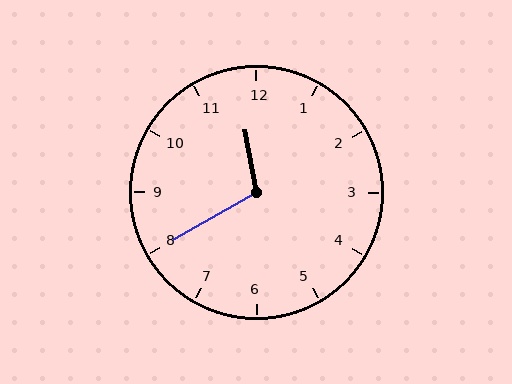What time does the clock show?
11:40.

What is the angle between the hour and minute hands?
Approximately 110 degrees.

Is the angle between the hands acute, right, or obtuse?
It is obtuse.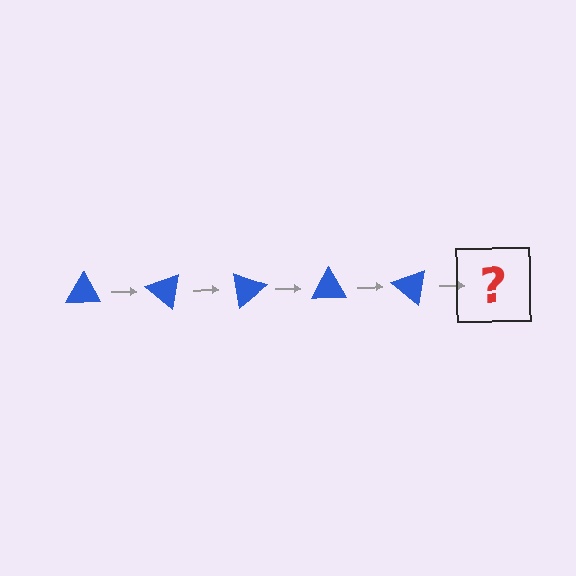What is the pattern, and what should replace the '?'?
The pattern is that the triangle rotates 40 degrees each step. The '?' should be a blue triangle rotated 200 degrees.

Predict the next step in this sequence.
The next step is a blue triangle rotated 200 degrees.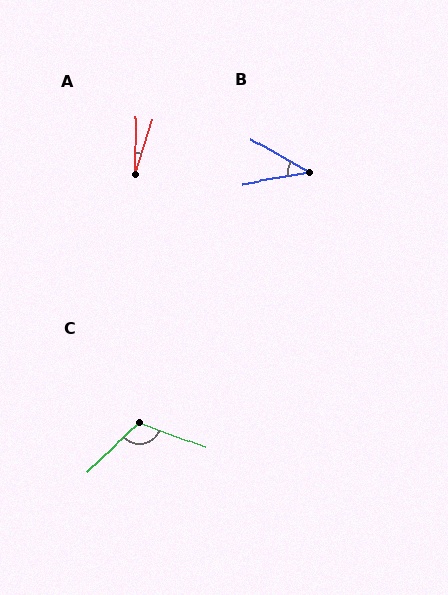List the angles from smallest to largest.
A (16°), B (39°), C (116°).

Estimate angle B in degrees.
Approximately 39 degrees.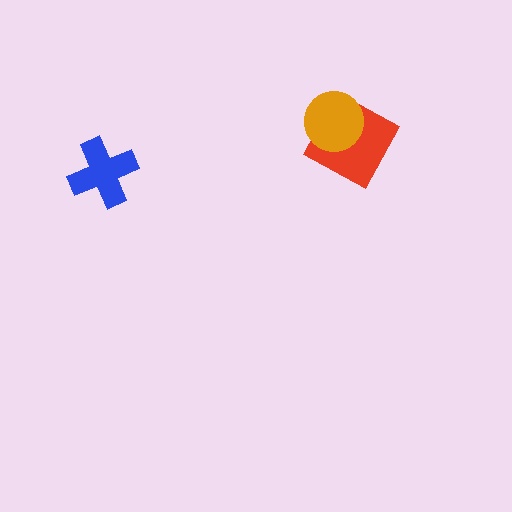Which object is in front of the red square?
The orange circle is in front of the red square.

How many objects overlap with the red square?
1 object overlaps with the red square.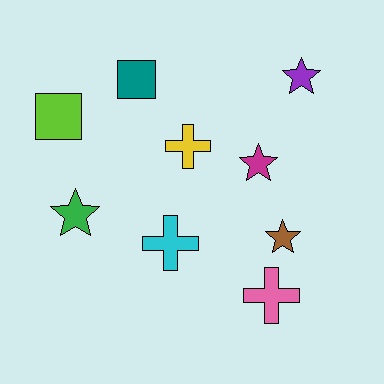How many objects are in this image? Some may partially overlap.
There are 9 objects.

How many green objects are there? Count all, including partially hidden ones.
There is 1 green object.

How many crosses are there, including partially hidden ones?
There are 3 crosses.